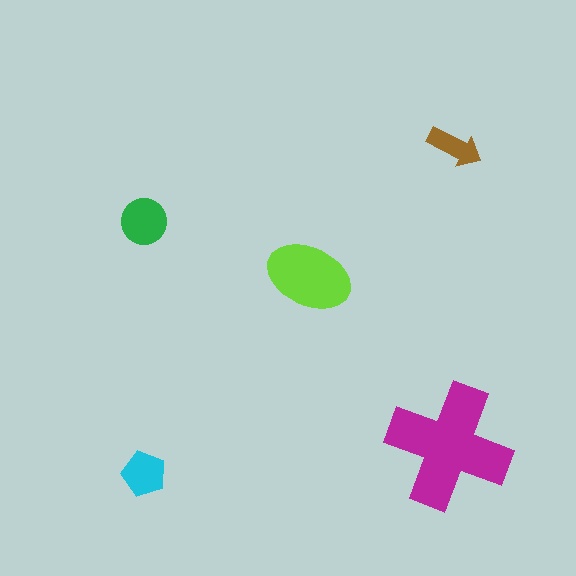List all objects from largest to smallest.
The magenta cross, the lime ellipse, the green circle, the cyan pentagon, the brown arrow.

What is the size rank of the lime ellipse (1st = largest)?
2nd.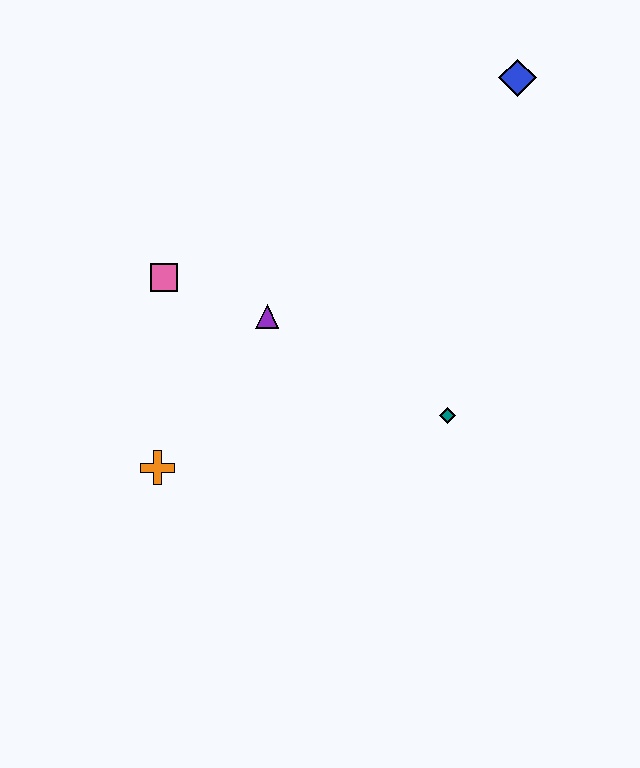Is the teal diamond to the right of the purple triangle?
Yes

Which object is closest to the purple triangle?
The pink square is closest to the purple triangle.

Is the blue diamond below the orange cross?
No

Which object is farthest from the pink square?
The blue diamond is farthest from the pink square.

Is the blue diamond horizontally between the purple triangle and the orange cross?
No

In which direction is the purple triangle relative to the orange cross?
The purple triangle is above the orange cross.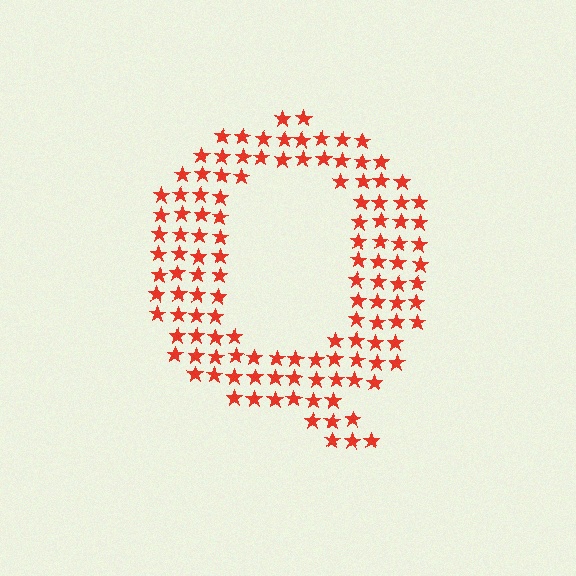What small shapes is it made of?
It is made of small stars.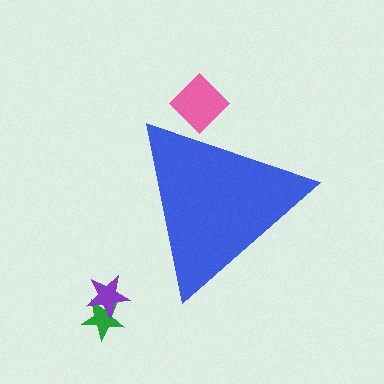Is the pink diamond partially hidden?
Yes, the pink diamond is partially hidden behind the blue triangle.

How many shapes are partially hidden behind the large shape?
1 shape is partially hidden.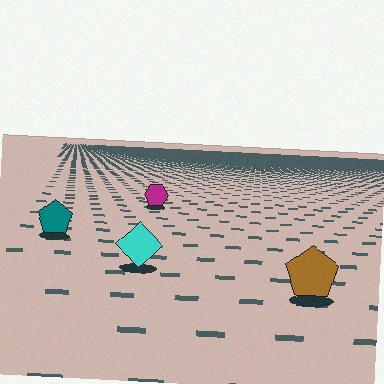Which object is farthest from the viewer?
The magenta hexagon is farthest from the viewer. It appears smaller and the ground texture around it is denser.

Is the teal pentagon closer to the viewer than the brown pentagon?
No. The brown pentagon is closer — you can tell from the texture gradient: the ground texture is coarser near it.